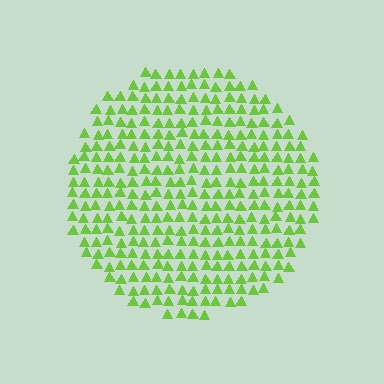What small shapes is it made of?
It is made of small triangles.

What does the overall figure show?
The overall figure shows a circle.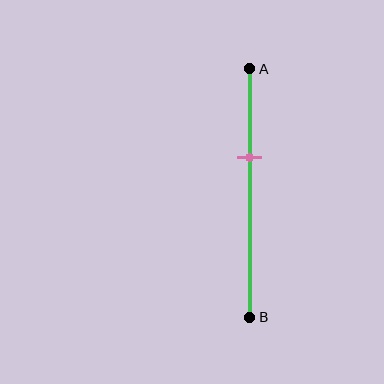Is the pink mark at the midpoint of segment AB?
No, the mark is at about 35% from A, not at the 50% midpoint.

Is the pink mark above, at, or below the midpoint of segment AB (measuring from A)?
The pink mark is above the midpoint of segment AB.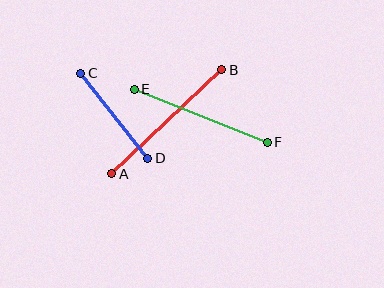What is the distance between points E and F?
The distance is approximately 143 pixels.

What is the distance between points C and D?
The distance is approximately 108 pixels.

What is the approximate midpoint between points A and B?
The midpoint is at approximately (167, 122) pixels.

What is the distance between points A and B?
The distance is approximately 151 pixels.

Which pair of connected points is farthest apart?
Points A and B are farthest apart.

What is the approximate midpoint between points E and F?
The midpoint is at approximately (201, 116) pixels.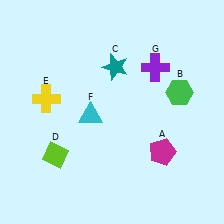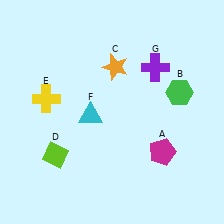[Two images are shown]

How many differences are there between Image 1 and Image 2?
There is 1 difference between the two images.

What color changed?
The star (C) changed from teal in Image 1 to orange in Image 2.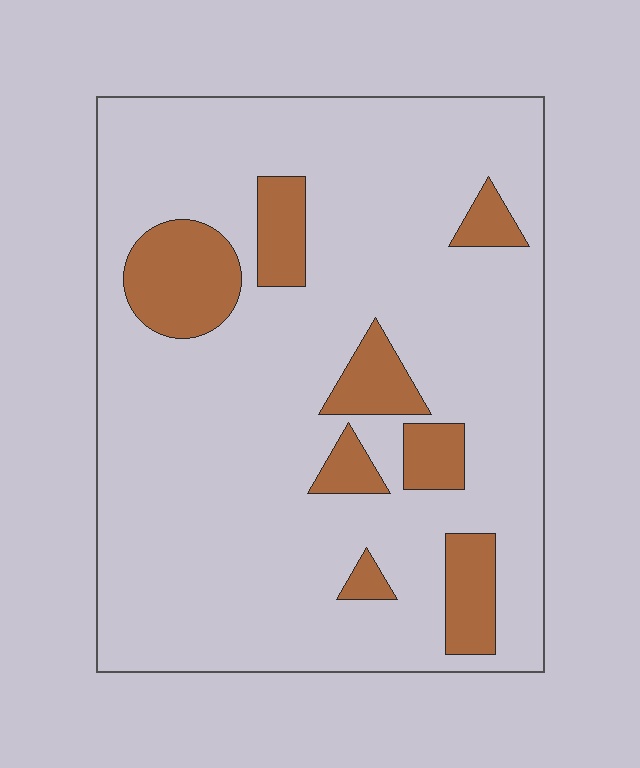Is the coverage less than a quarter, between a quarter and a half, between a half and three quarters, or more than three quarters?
Less than a quarter.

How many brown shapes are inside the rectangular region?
8.